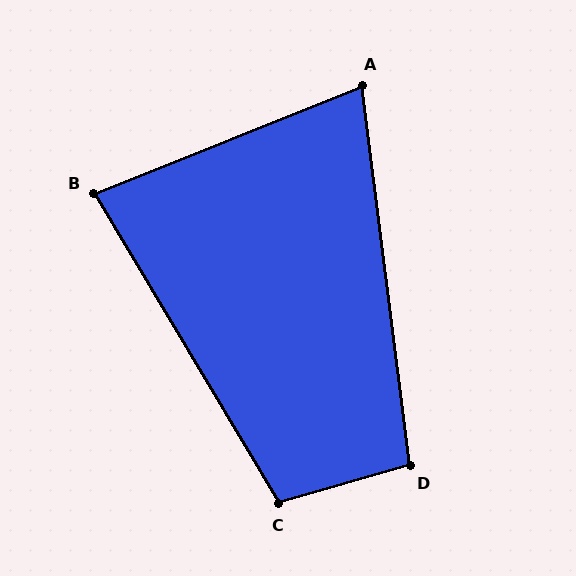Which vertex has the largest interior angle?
C, at approximately 105 degrees.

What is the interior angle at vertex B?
Approximately 81 degrees (acute).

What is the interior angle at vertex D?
Approximately 99 degrees (obtuse).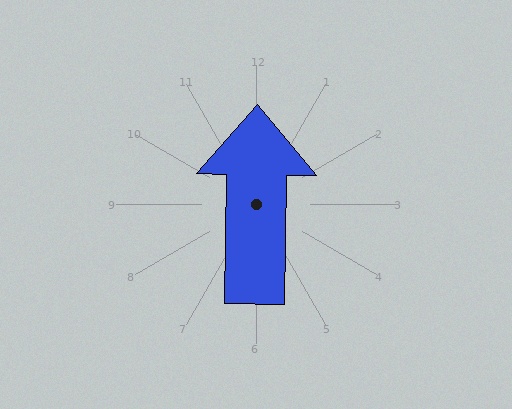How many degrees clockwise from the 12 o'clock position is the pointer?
Approximately 1 degrees.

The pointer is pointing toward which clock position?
Roughly 12 o'clock.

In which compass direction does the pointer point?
North.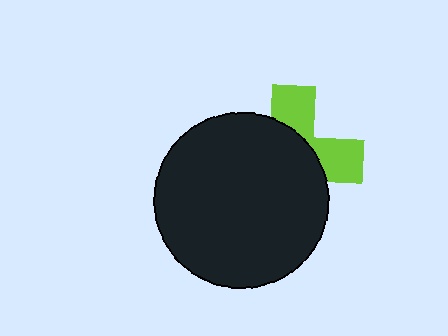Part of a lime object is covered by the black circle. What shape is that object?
It is a cross.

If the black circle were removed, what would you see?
You would see the complete lime cross.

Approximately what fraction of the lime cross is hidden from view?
Roughly 64% of the lime cross is hidden behind the black circle.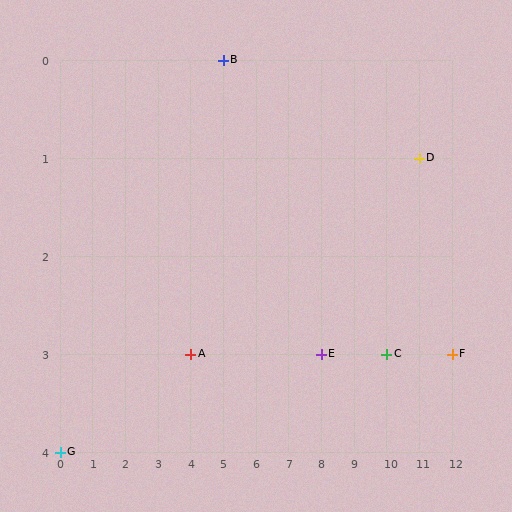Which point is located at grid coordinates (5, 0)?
Point B is at (5, 0).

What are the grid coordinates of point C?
Point C is at grid coordinates (10, 3).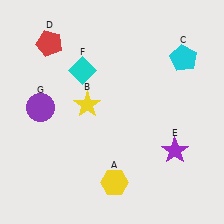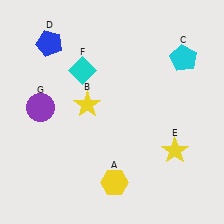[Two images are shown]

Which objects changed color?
D changed from red to blue. E changed from purple to yellow.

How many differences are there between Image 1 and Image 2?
There are 2 differences between the two images.